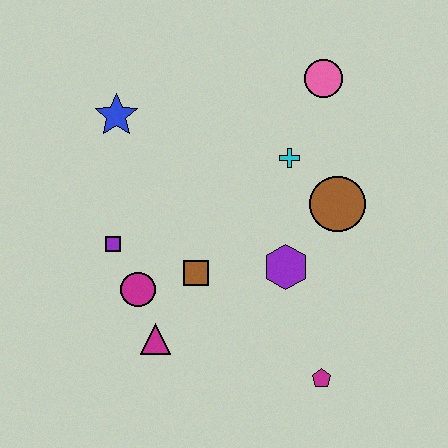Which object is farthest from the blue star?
The magenta pentagon is farthest from the blue star.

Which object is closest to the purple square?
The magenta circle is closest to the purple square.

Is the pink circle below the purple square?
No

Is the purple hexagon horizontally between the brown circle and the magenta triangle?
Yes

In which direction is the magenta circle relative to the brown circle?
The magenta circle is to the left of the brown circle.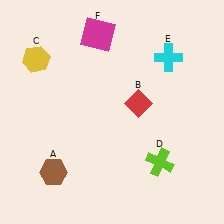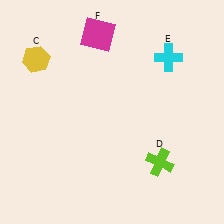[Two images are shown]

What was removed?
The brown hexagon (A), the red diamond (B) were removed in Image 2.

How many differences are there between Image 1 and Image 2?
There are 2 differences between the two images.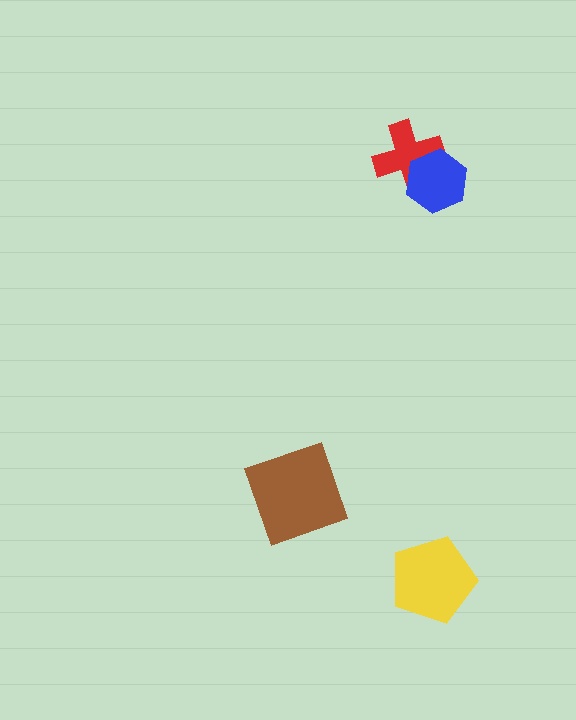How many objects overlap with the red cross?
1 object overlaps with the red cross.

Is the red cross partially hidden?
Yes, it is partially covered by another shape.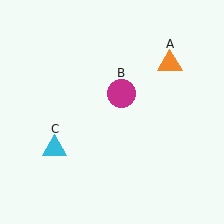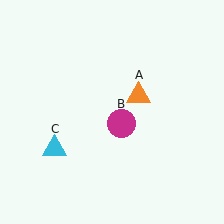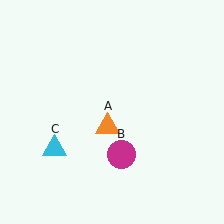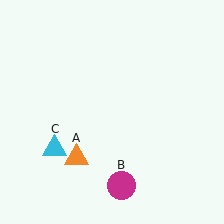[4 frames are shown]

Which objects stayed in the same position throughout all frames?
Cyan triangle (object C) remained stationary.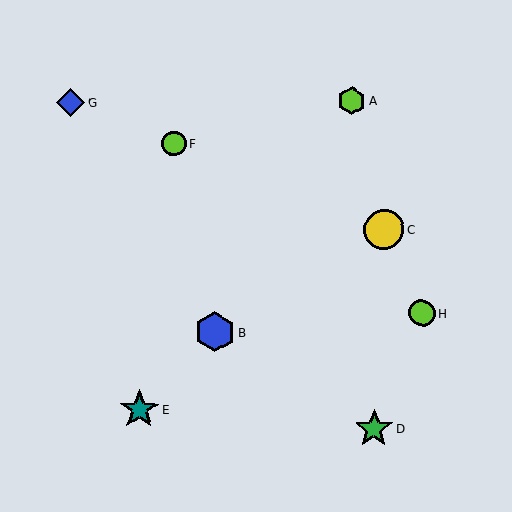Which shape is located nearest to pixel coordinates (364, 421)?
The green star (labeled D) at (374, 428) is nearest to that location.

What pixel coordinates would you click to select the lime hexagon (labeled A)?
Click at (352, 101) to select the lime hexagon A.